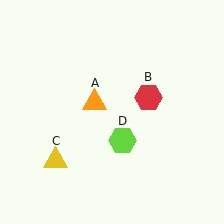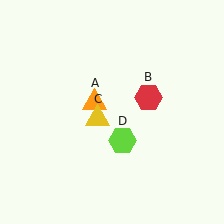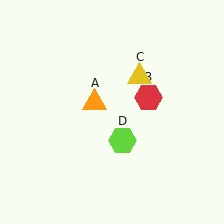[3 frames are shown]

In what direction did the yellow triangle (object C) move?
The yellow triangle (object C) moved up and to the right.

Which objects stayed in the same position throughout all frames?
Orange triangle (object A) and red hexagon (object B) and lime hexagon (object D) remained stationary.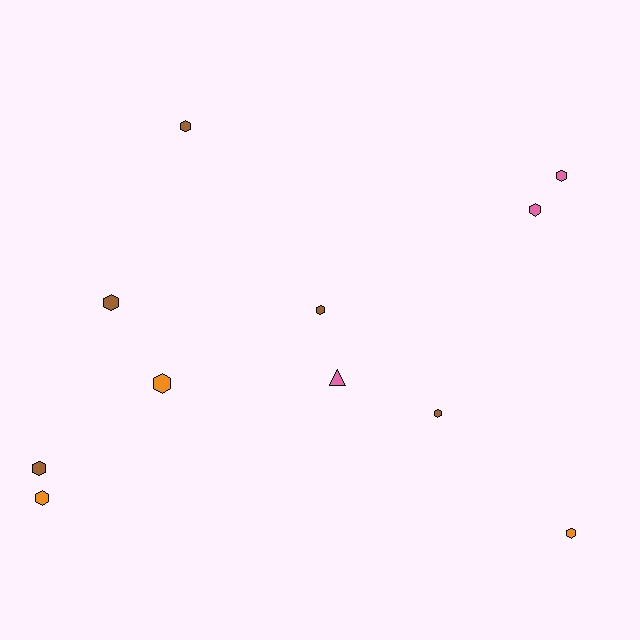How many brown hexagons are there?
There are 5 brown hexagons.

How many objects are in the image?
There are 11 objects.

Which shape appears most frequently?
Hexagon, with 10 objects.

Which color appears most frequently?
Brown, with 5 objects.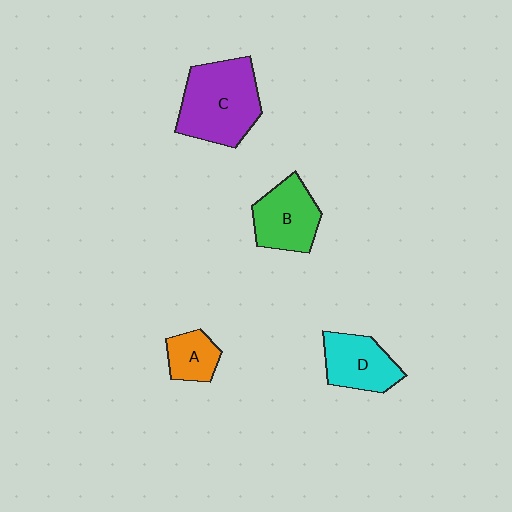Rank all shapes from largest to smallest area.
From largest to smallest: C (purple), B (green), D (cyan), A (orange).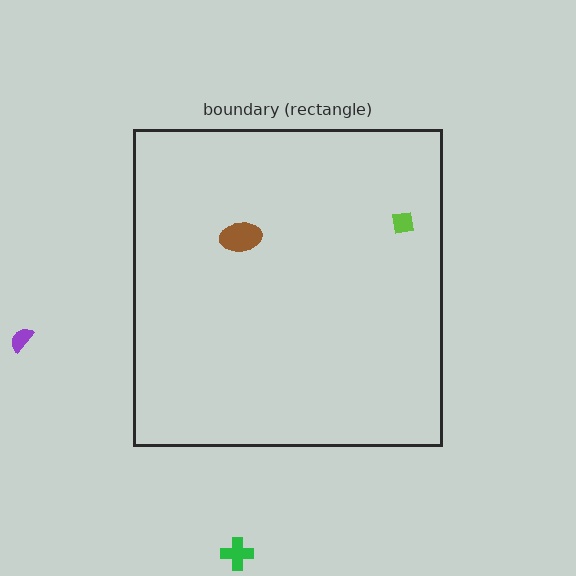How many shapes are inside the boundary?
2 inside, 2 outside.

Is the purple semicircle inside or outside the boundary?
Outside.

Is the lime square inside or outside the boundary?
Inside.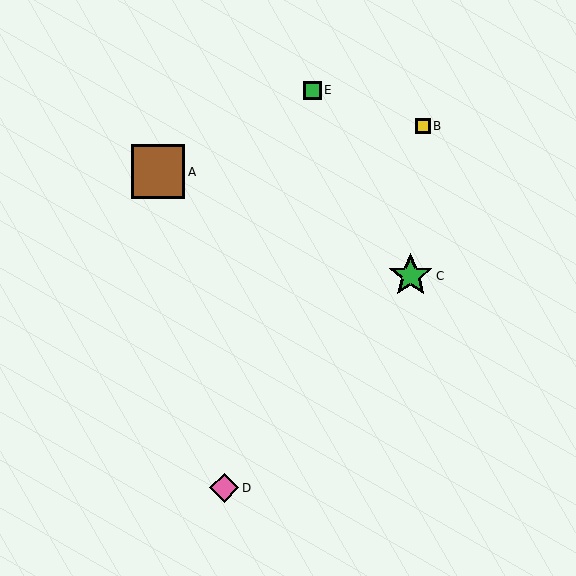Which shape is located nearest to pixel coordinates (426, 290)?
The green star (labeled C) at (411, 276) is nearest to that location.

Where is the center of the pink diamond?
The center of the pink diamond is at (224, 488).